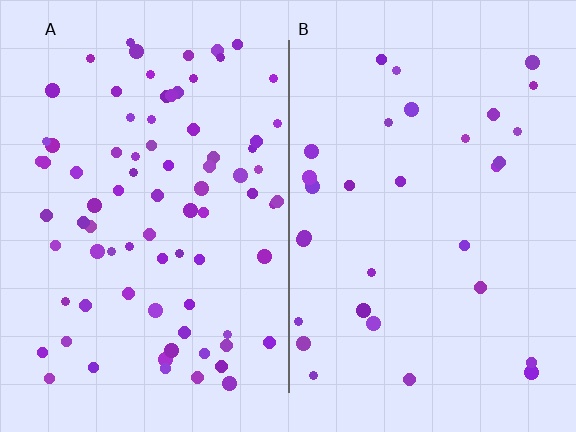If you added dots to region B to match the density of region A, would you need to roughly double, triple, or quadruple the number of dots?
Approximately triple.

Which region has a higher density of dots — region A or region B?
A (the left).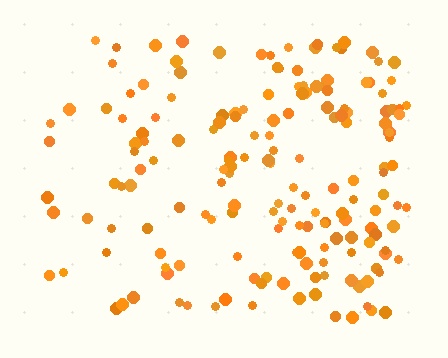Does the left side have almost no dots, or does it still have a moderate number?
Still a moderate number, just noticeably fewer than the right.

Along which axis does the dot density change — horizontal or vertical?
Horizontal.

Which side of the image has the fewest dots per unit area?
The left.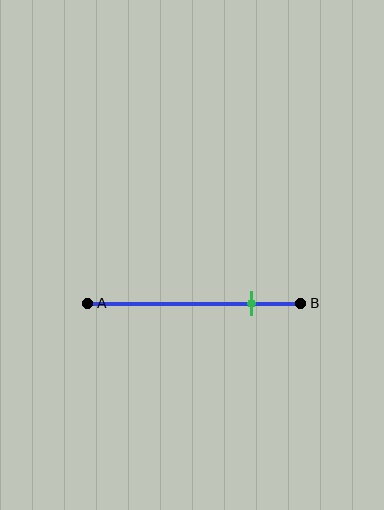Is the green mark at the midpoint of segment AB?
No, the mark is at about 75% from A, not at the 50% midpoint.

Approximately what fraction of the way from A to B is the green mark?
The green mark is approximately 75% of the way from A to B.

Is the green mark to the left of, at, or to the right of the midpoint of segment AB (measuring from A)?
The green mark is to the right of the midpoint of segment AB.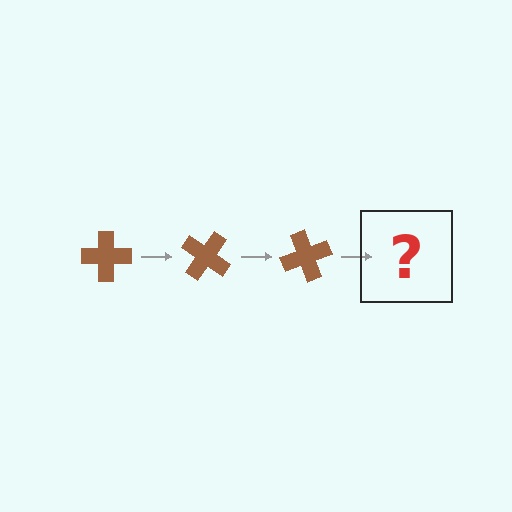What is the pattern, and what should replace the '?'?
The pattern is that the cross rotates 35 degrees each step. The '?' should be a brown cross rotated 105 degrees.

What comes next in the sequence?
The next element should be a brown cross rotated 105 degrees.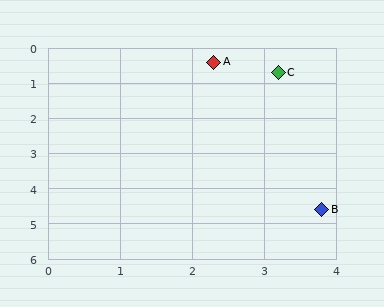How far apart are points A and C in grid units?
Points A and C are about 0.9 grid units apart.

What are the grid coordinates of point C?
Point C is at approximately (3.2, 0.7).